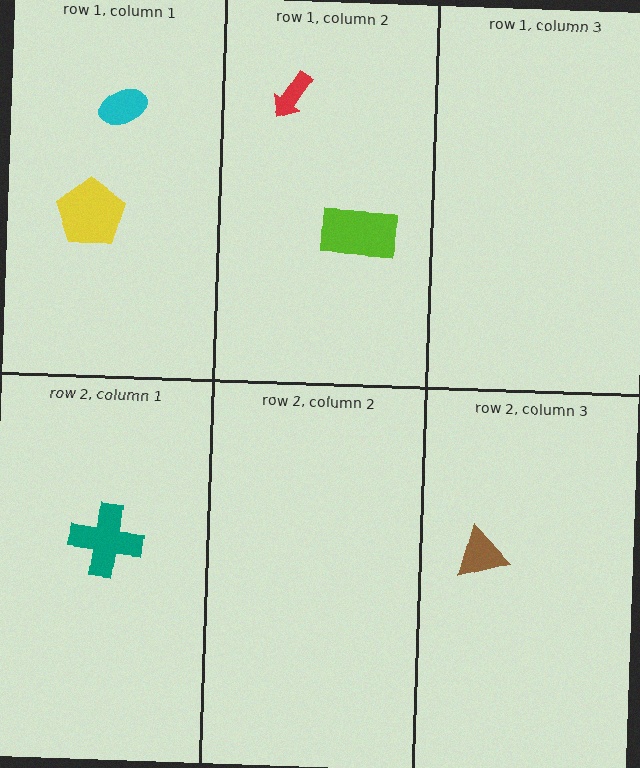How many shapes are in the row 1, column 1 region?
2.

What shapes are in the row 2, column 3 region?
The brown triangle.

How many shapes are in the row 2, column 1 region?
1.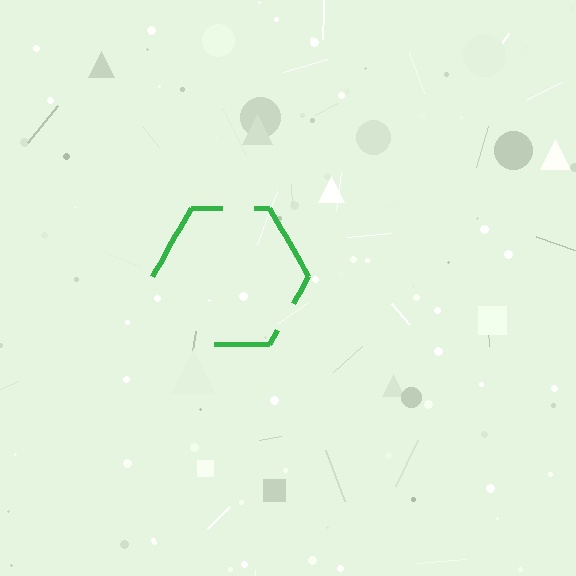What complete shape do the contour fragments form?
The contour fragments form a hexagon.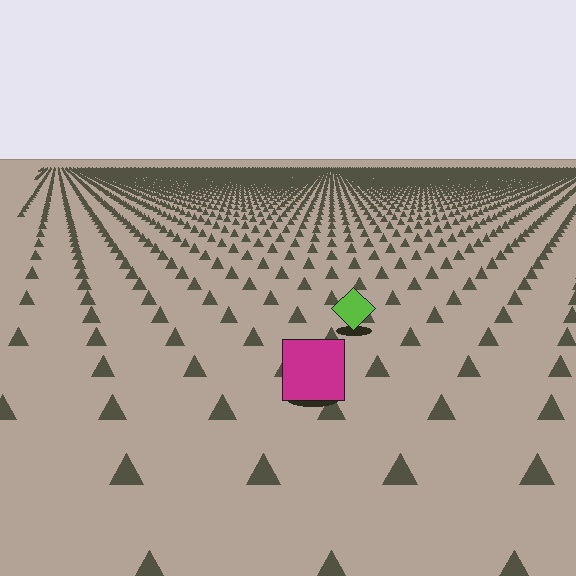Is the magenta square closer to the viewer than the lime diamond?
Yes. The magenta square is closer — you can tell from the texture gradient: the ground texture is coarser near it.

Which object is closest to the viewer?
The magenta square is closest. The texture marks near it are larger and more spread out.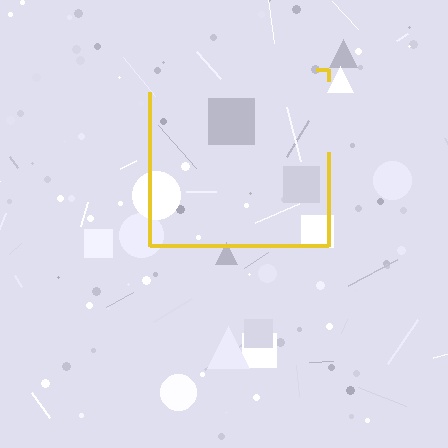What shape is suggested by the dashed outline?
The dashed outline suggests a square.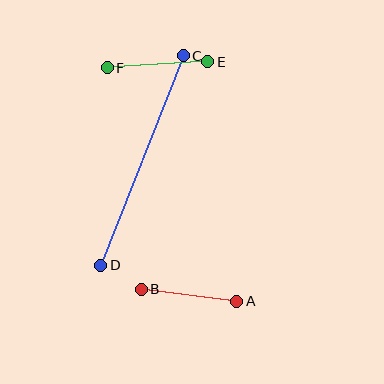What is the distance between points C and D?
The distance is approximately 225 pixels.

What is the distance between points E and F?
The distance is approximately 100 pixels.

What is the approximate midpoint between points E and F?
The midpoint is at approximately (157, 65) pixels.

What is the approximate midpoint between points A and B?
The midpoint is at approximately (189, 295) pixels.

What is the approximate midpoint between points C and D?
The midpoint is at approximately (142, 161) pixels.